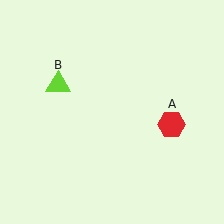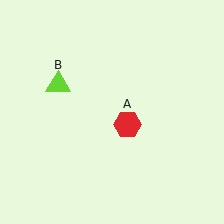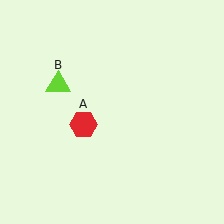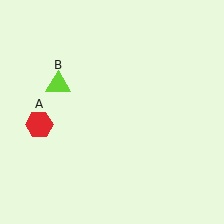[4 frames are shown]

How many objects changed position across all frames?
1 object changed position: red hexagon (object A).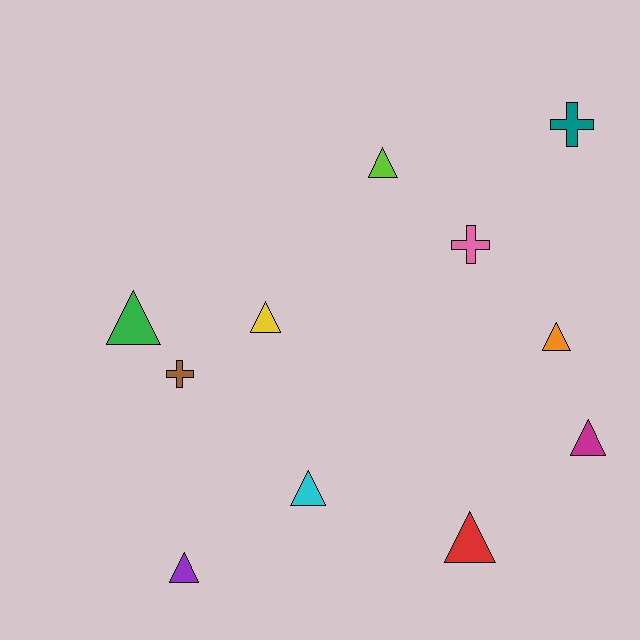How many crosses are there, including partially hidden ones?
There are 3 crosses.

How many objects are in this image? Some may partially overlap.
There are 11 objects.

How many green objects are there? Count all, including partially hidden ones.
There is 1 green object.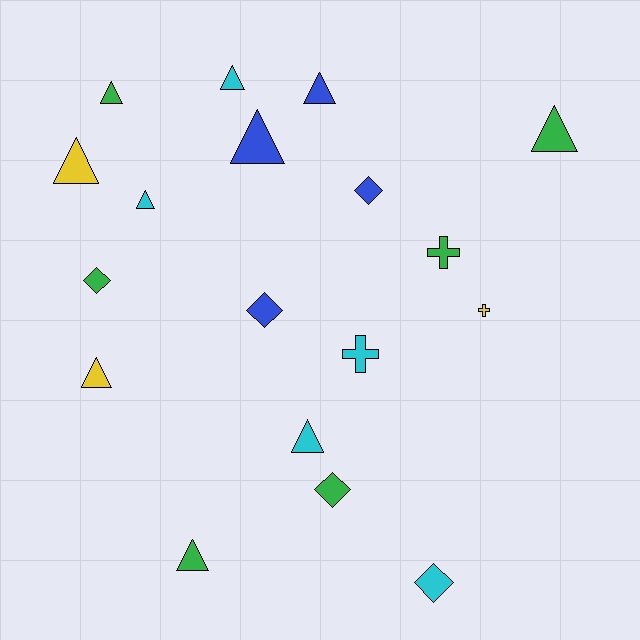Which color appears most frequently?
Green, with 6 objects.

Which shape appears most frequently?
Triangle, with 10 objects.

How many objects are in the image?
There are 18 objects.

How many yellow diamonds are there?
There are no yellow diamonds.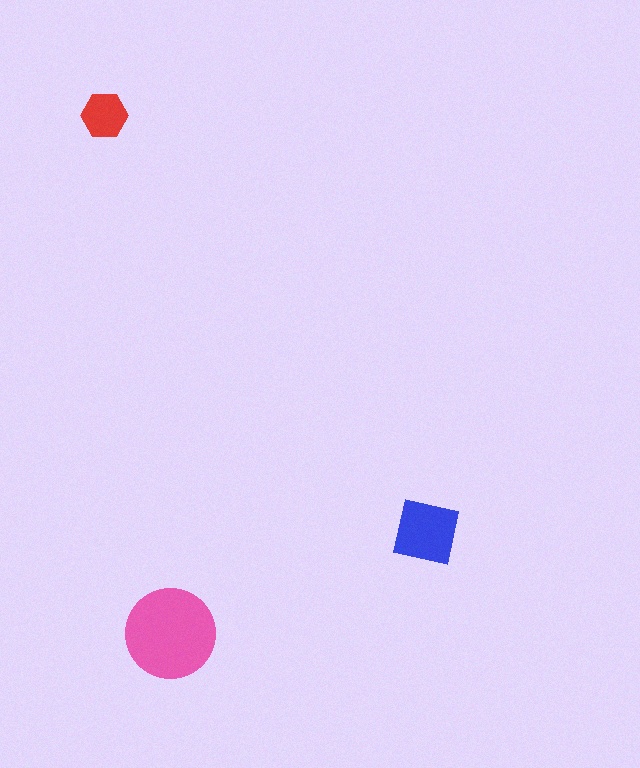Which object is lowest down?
The pink circle is bottommost.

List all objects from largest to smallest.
The pink circle, the blue square, the red hexagon.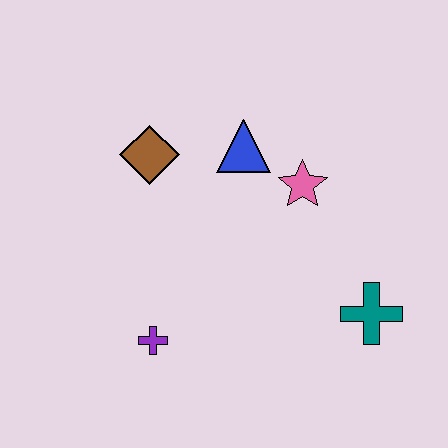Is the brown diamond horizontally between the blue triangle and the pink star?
No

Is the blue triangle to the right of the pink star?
No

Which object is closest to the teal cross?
The pink star is closest to the teal cross.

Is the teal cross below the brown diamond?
Yes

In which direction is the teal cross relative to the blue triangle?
The teal cross is below the blue triangle.